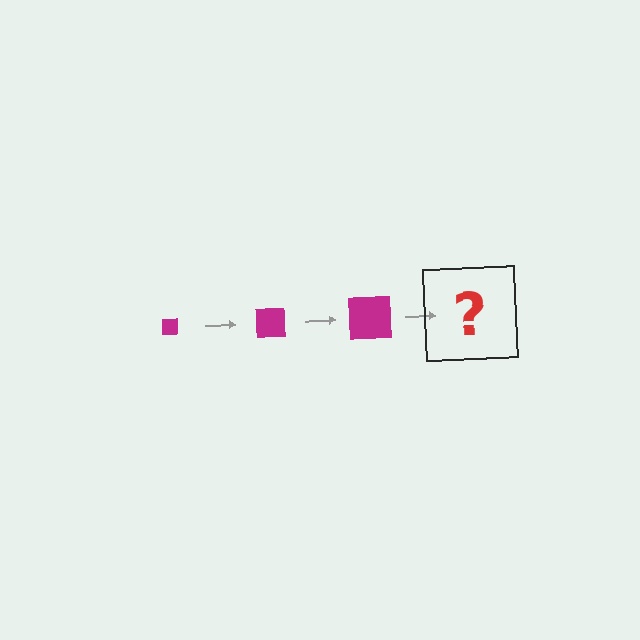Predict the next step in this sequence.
The next step is a magenta square, larger than the previous one.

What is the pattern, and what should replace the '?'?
The pattern is that the square gets progressively larger each step. The '?' should be a magenta square, larger than the previous one.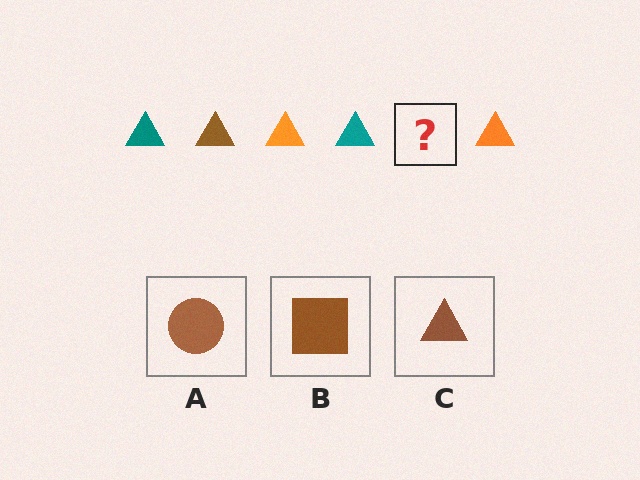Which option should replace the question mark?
Option C.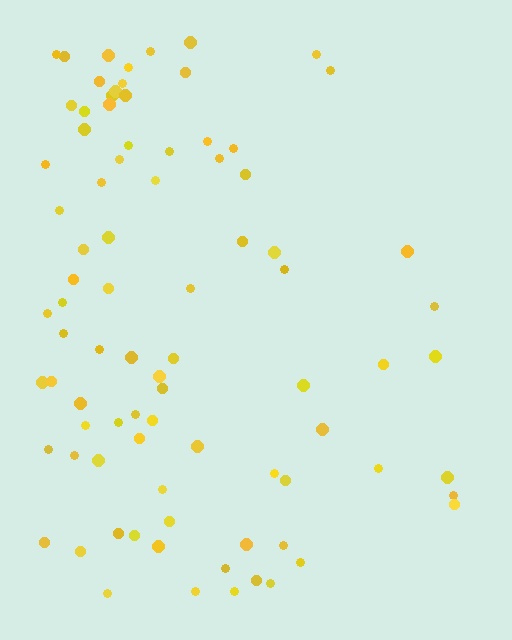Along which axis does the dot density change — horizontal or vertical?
Horizontal.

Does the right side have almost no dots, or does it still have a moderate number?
Still a moderate number, just noticeably fewer than the left.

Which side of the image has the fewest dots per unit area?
The right.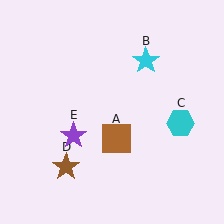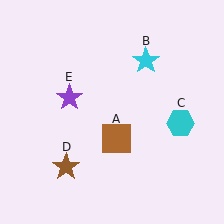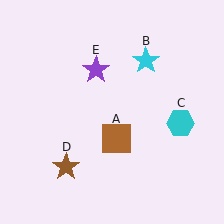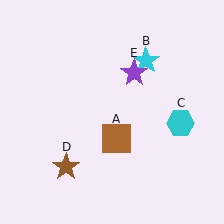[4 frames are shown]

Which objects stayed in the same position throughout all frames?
Brown square (object A) and cyan star (object B) and cyan hexagon (object C) and brown star (object D) remained stationary.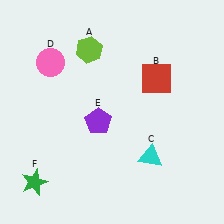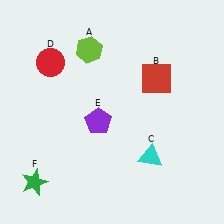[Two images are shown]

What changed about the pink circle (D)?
In Image 1, D is pink. In Image 2, it changed to red.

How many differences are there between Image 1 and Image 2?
There is 1 difference between the two images.